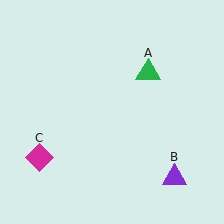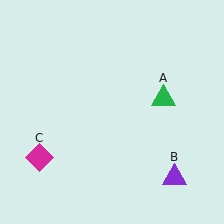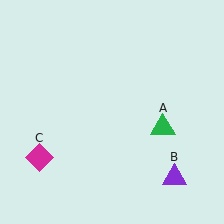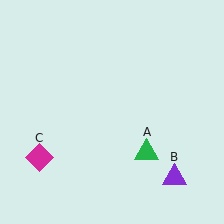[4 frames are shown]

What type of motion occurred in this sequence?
The green triangle (object A) rotated clockwise around the center of the scene.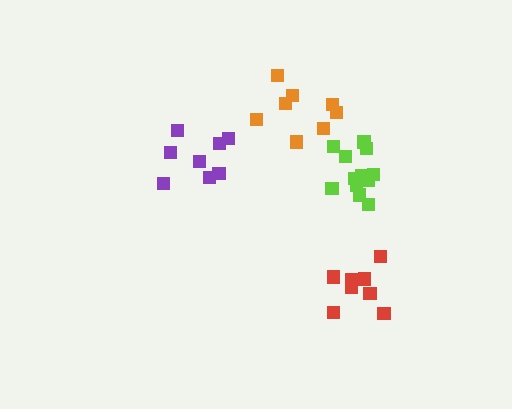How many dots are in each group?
Group 1: 8 dots, Group 2: 12 dots, Group 3: 9 dots, Group 4: 8 dots (37 total).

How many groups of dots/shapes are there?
There are 4 groups.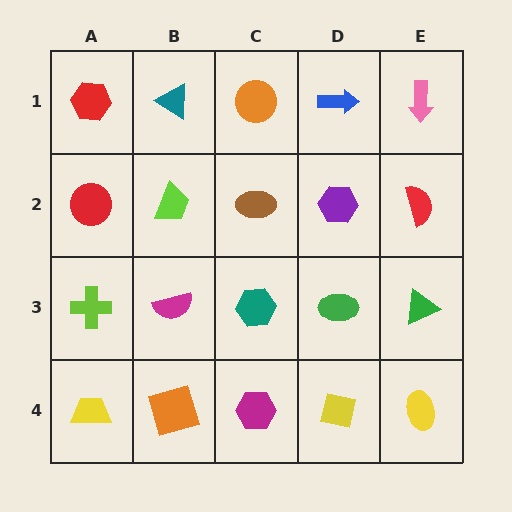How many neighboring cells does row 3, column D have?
4.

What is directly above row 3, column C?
A brown ellipse.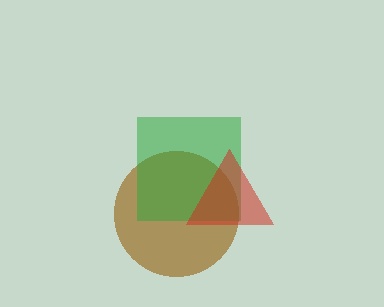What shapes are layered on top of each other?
The layered shapes are: a brown circle, a green square, a red triangle.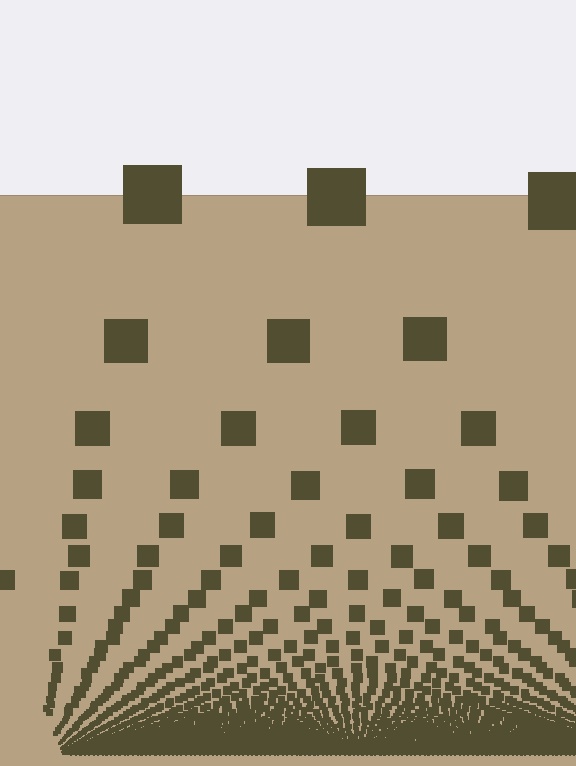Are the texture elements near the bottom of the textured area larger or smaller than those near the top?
Smaller. The gradient is inverted — elements near the bottom are smaller and denser.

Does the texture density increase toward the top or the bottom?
Density increases toward the bottom.